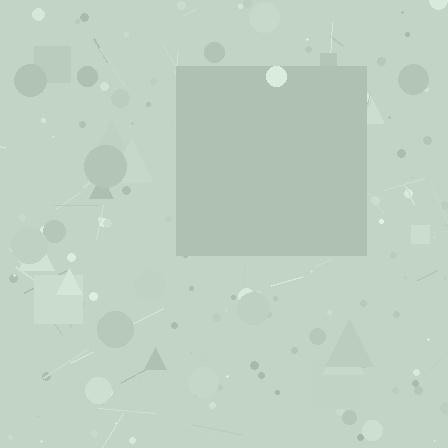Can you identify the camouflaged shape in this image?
The camouflaged shape is a square.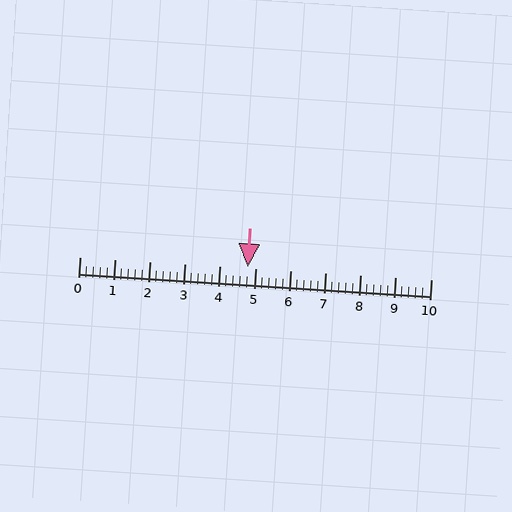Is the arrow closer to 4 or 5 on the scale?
The arrow is closer to 5.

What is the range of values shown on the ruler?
The ruler shows values from 0 to 10.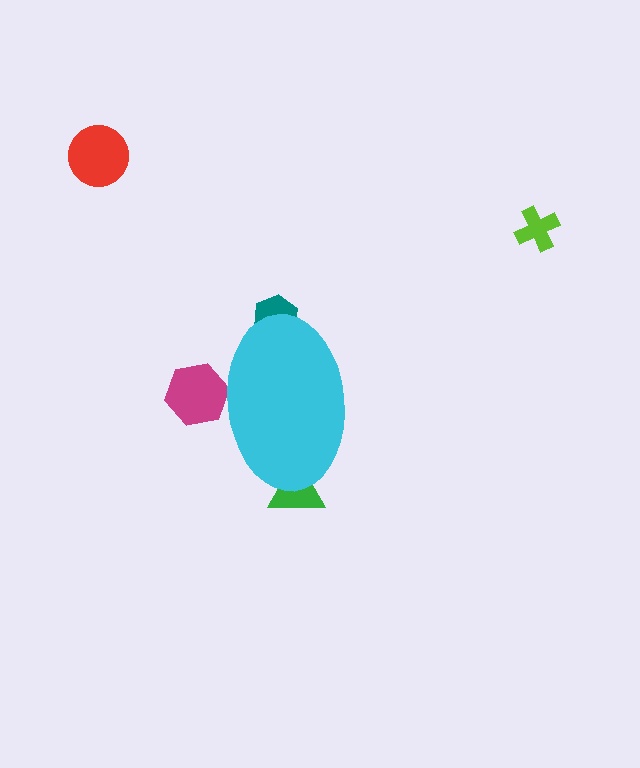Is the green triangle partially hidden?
Yes, the green triangle is partially hidden behind the cyan ellipse.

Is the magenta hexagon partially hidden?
Yes, the magenta hexagon is partially hidden behind the cyan ellipse.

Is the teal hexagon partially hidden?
Yes, the teal hexagon is partially hidden behind the cyan ellipse.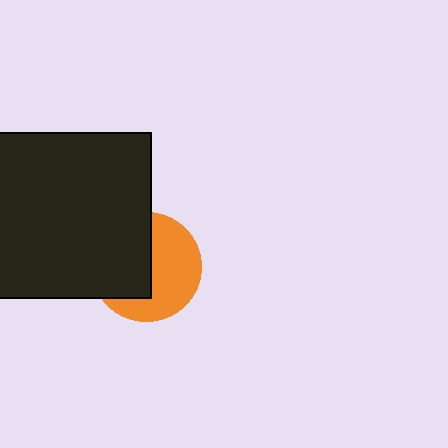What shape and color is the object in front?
The object in front is a black rectangle.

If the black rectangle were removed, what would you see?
You would see the complete orange circle.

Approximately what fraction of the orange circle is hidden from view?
Roughly 47% of the orange circle is hidden behind the black rectangle.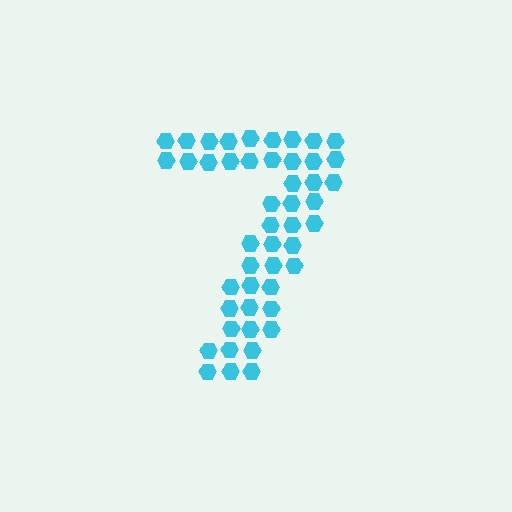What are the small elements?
The small elements are hexagons.